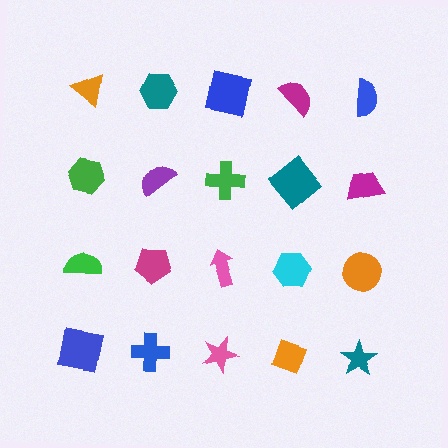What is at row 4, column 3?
A pink star.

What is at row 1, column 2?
A teal hexagon.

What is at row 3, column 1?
A green semicircle.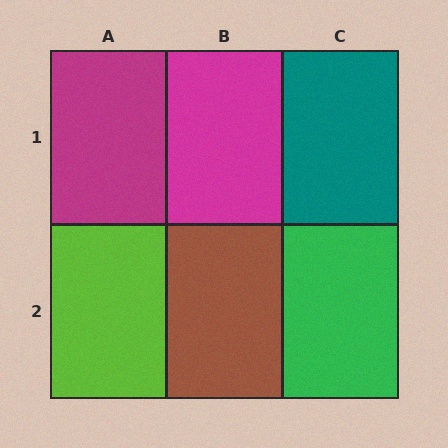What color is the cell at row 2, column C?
Green.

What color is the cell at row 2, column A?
Lime.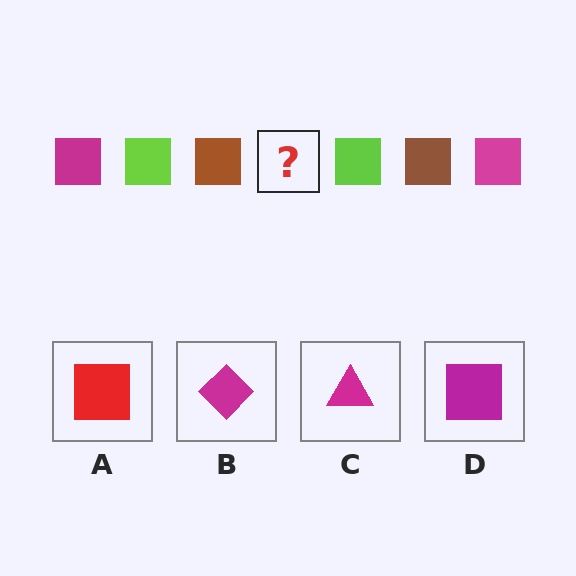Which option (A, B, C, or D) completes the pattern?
D.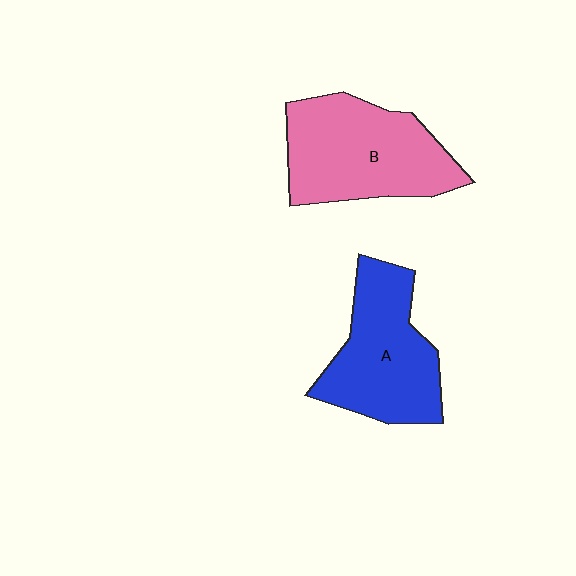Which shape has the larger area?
Shape B (pink).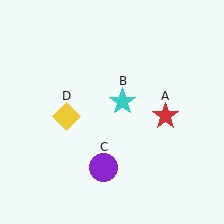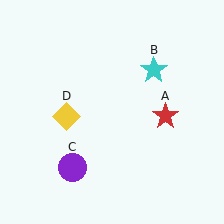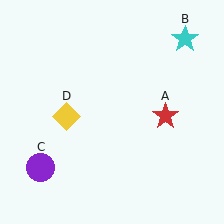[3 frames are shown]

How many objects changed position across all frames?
2 objects changed position: cyan star (object B), purple circle (object C).